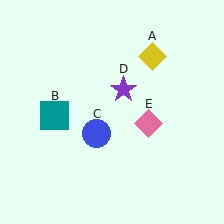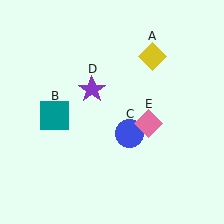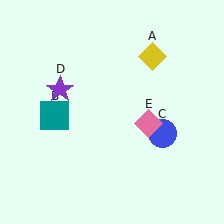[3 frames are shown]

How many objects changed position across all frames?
2 objects changed position: blue circle (object C), purple star (object D).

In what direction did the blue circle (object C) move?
The blue circle (object C) moved right.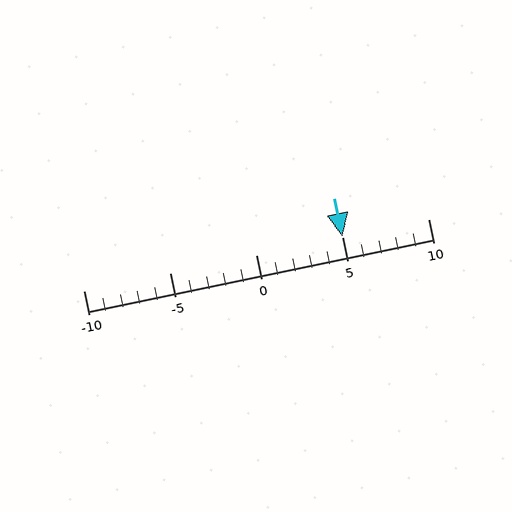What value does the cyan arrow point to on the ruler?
The cyan arrow points to approximately 5.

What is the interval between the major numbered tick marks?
The major tick marks are spaced 5 units apart.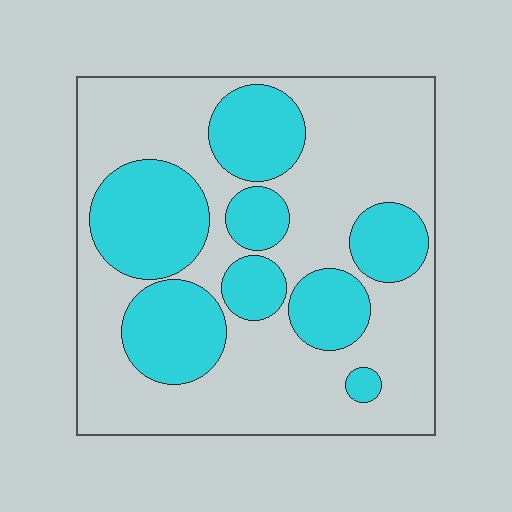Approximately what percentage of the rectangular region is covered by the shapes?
Approximately 35%.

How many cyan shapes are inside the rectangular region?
8.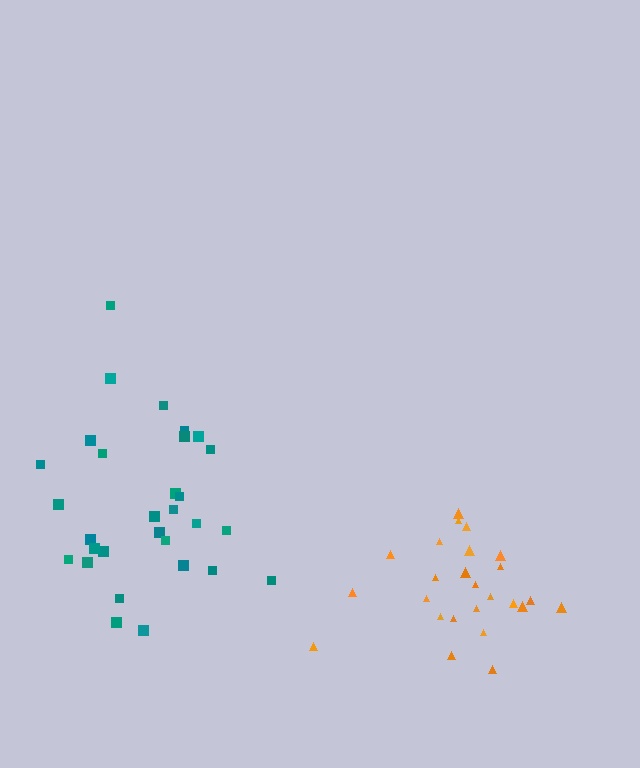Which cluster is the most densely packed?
Orange.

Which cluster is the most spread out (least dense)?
Teal.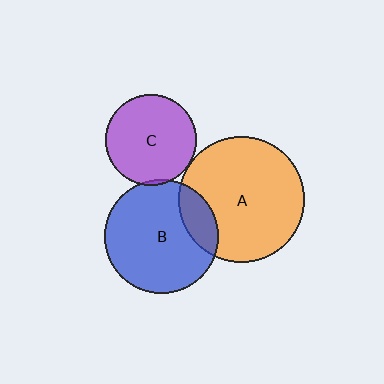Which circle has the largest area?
Circle A (orange).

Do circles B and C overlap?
Yes.